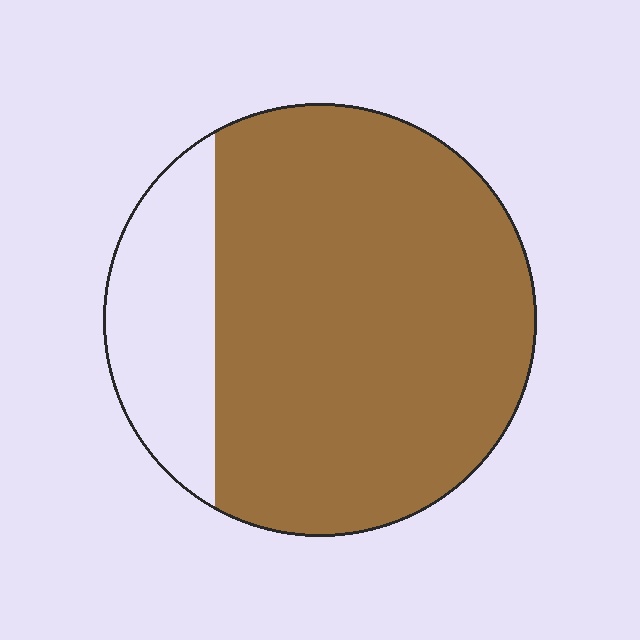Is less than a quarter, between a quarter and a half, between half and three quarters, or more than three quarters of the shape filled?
More than three quarters.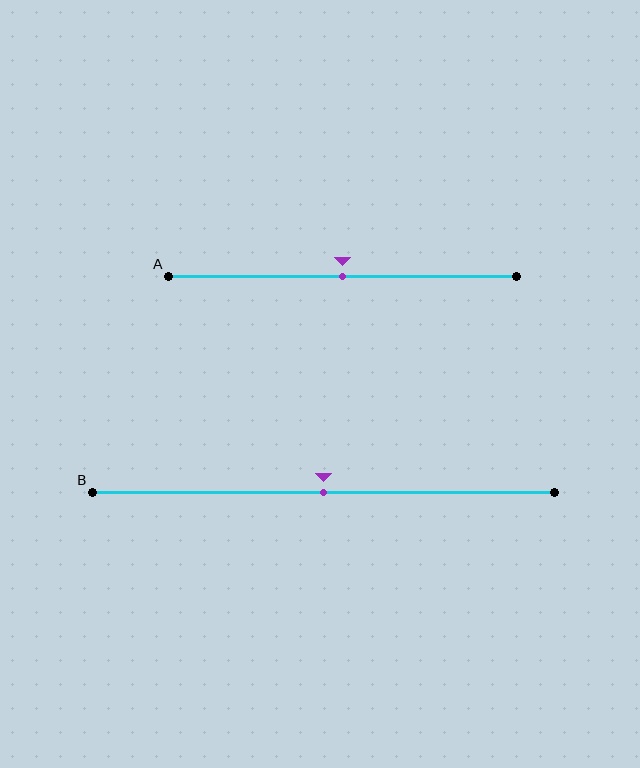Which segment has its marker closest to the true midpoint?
Segment A has its marker closest to the true midpoint.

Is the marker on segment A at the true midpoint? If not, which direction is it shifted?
Yes, the marker on segment A is at the true midpoint.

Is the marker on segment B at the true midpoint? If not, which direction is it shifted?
Yes, the marker on segment B is at the true midpoint.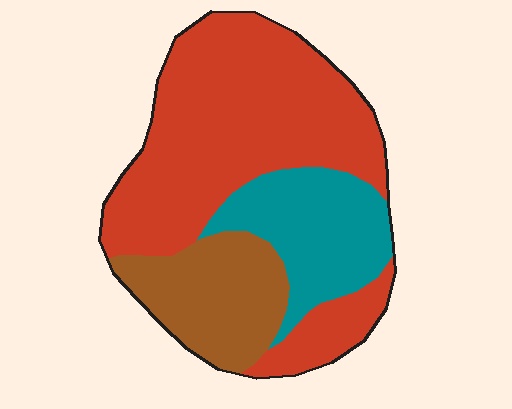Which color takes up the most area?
Red, at roughly 60%.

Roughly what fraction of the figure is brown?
Brown takes up about one fifth (1/5) of the figure.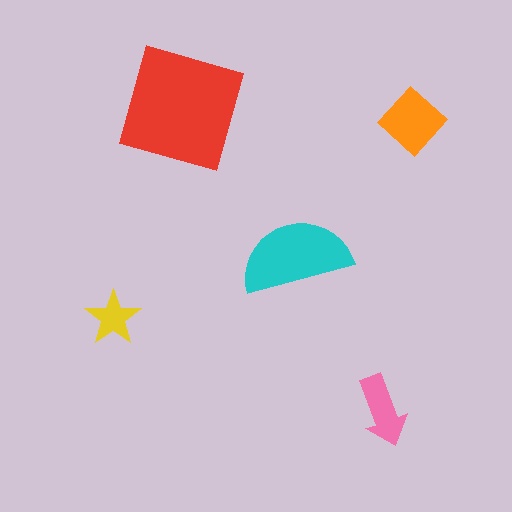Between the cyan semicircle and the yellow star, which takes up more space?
The cyan semicircle.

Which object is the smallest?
The yellow star.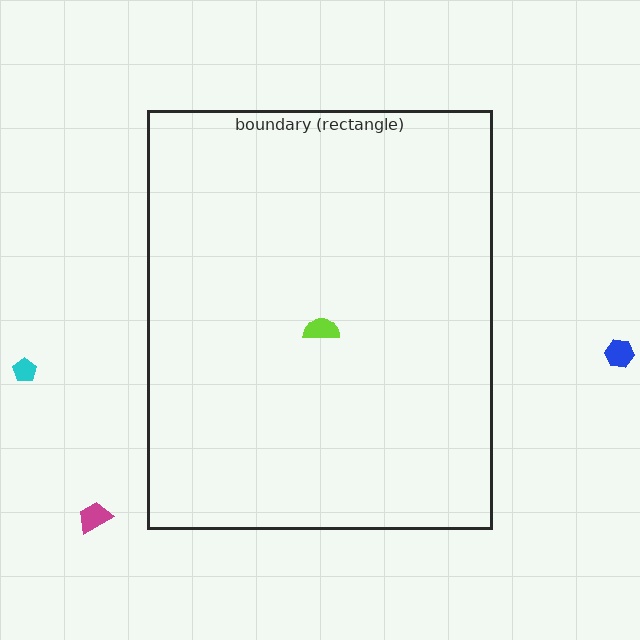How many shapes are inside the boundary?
1 inside, 3 outside.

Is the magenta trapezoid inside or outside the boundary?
Outside.